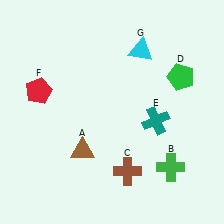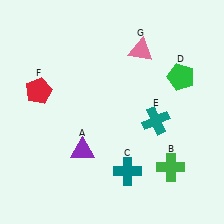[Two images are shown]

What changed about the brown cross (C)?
In Image 1, C is brown. In Image 2, it changed to teal.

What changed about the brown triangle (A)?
In Image 1, A is brown. In Image 2, it changed to purple.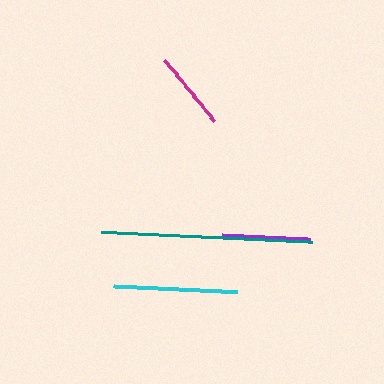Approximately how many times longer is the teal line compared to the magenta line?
The teal line is approximately 2.7 times the length of the magenta line.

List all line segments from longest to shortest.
From longest to shortest: teal, cyan, purple, magenta.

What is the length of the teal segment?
The teal segment is approximately 211 pixels long.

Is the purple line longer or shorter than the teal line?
The teal line is longer than the purple line.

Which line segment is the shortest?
The magenta line is the shortest at approximately 79 pixels.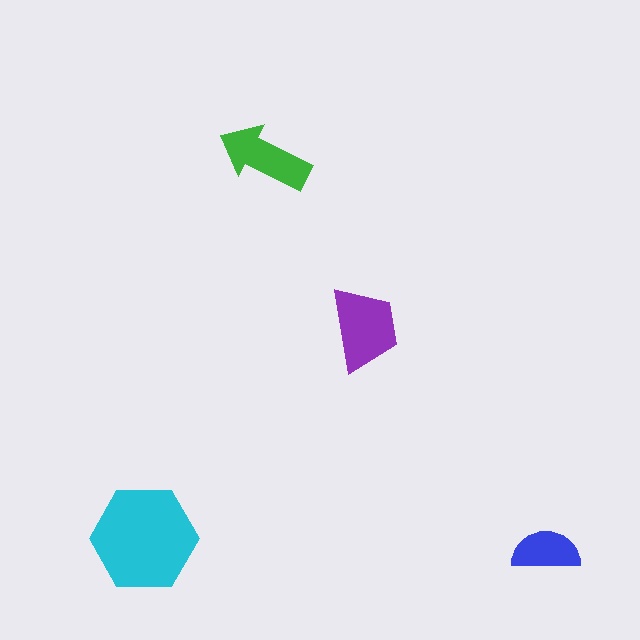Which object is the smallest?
The blue semicircle.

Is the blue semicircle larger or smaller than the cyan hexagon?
Smaller.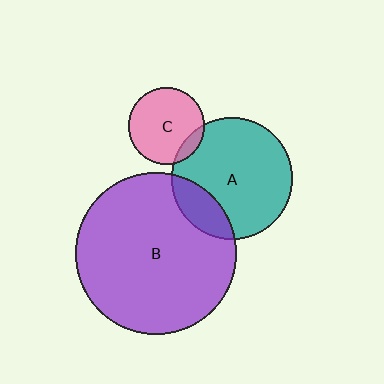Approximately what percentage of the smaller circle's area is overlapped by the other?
Approximately 20%.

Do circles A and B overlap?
Yes.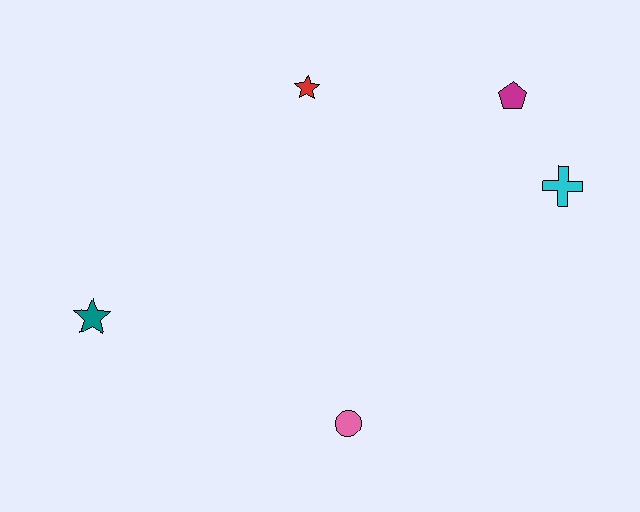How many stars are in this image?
There are 2 stars.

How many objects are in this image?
There are 5 objects.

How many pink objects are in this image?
There is 1 pink object.